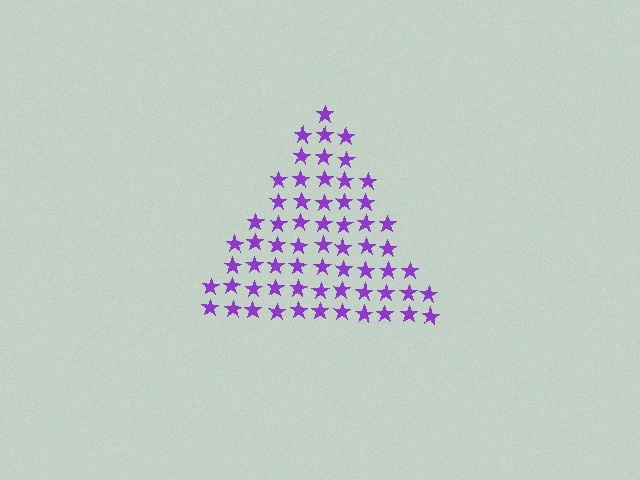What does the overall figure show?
The overall figure shows a triangle.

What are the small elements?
The small elements are stars.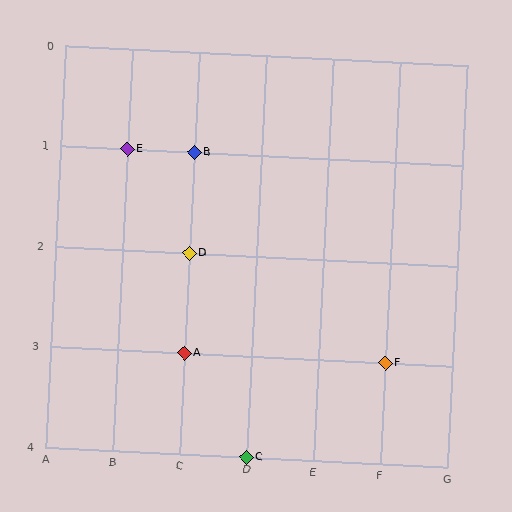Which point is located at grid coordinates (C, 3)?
Point A is at (C, 3).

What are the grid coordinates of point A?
Point A is at grid coordinates (C, 3).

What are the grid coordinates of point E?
Point E is at grid coordinates (B, 1).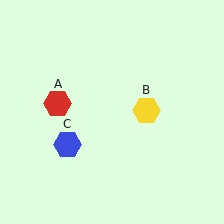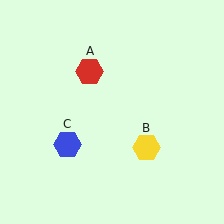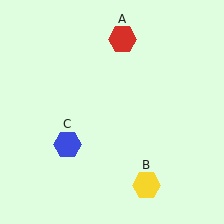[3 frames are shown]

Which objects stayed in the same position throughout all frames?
Blue hexagon (object C) remained stationary.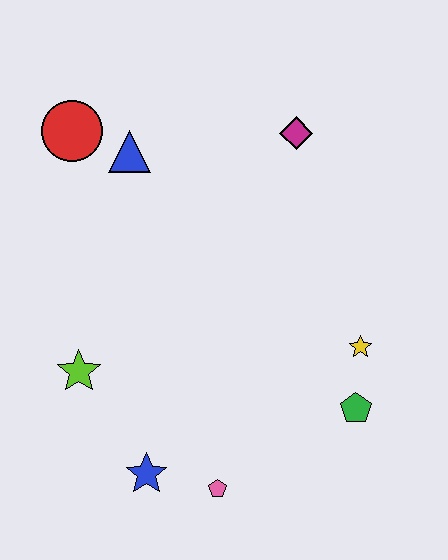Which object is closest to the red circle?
The blue triangle is closest to the red circle.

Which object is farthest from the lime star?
The magenta diamond is farthest from the lime star.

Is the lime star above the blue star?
Yes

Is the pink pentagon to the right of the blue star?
Yes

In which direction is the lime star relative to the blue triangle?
The lime star is below the blue triangle.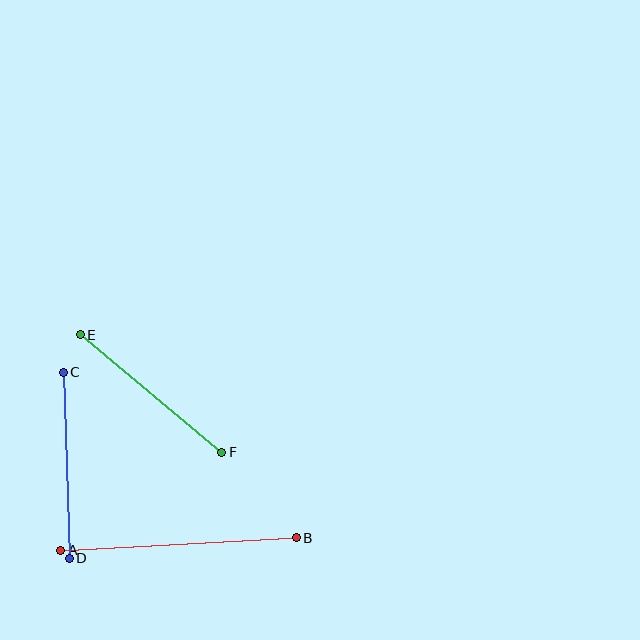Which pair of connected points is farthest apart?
Points A and B are farthest apart.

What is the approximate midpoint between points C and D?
The midpoint is at approximately (66, 465) pixels.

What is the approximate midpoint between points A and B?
The midpoint is at approximately (178, 544) pixels.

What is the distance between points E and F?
The distance is approximately 184 pixels.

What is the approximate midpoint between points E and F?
The midpoint is at approximately (151, 394) pixels.